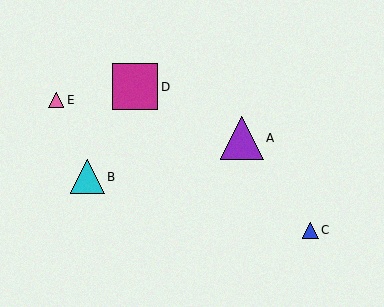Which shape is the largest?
The magenta square (labeled D) is the largest.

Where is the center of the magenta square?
The center of the magenta square is at (135, 87).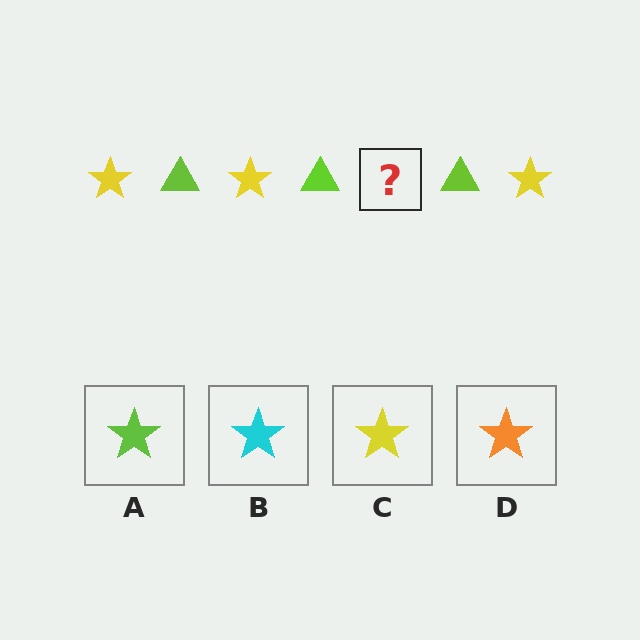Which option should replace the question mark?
Option C.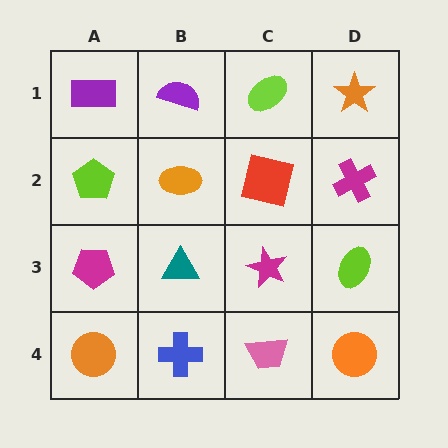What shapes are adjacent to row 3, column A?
A lime pentagon (row 2, column A), an orange circle (row 4, column A), a teal triangle (row 3, column B).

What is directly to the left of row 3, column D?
A magenta star.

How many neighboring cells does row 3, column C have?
4.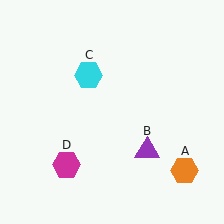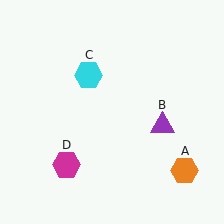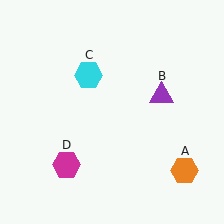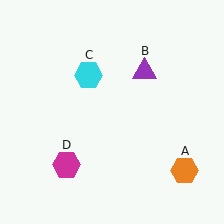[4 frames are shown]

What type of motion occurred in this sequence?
The purple triangle (object B) rotated counterclockwise around the center of the scene.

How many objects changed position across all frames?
1 object changed position: purple triangle (object B).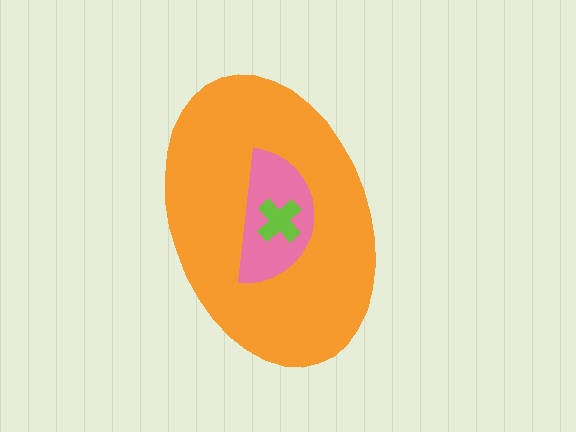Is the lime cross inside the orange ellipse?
Yes.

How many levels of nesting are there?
3.